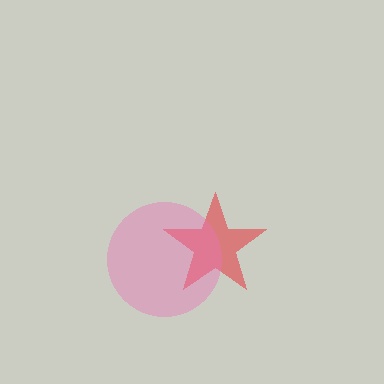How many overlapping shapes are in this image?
There are 2 overlapping shapes in the image.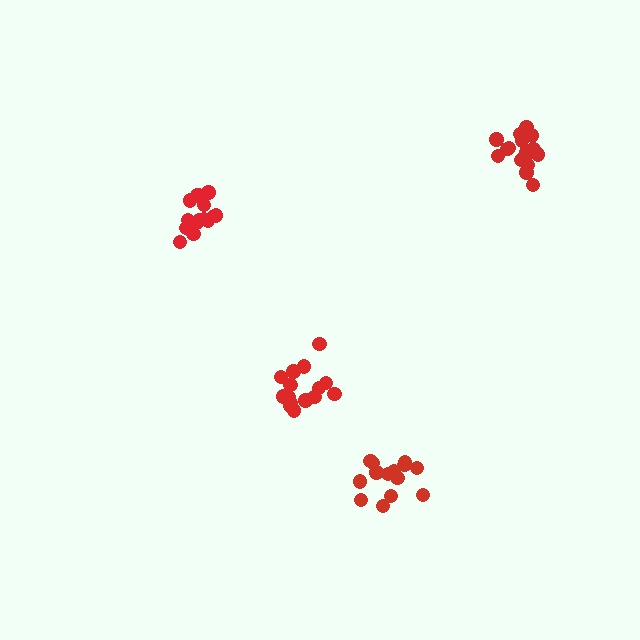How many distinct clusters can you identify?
There are 4 distinct clusters.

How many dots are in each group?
Group 1: 14 dots, Group 2: 17 dots, Group 3: 16 dots, Group 4: 16 dots (63 total).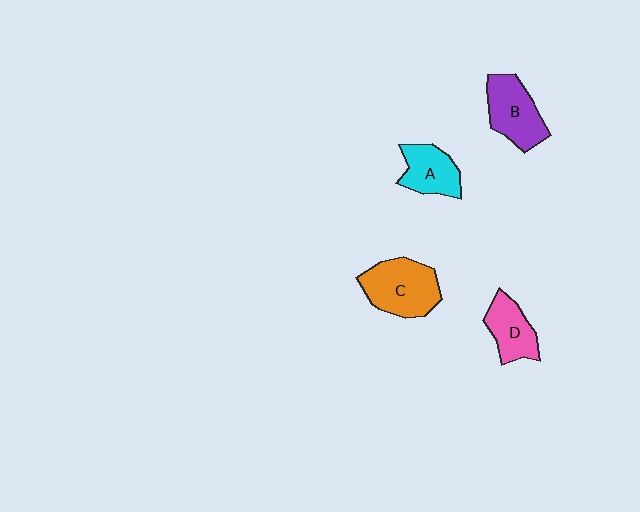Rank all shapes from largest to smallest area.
From largest to smallest: C (orange), B (purple), A (cyan), D (pink).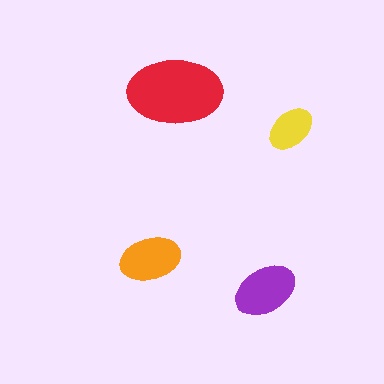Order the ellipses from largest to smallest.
the red one, the purple one, the orange one, the yellow one.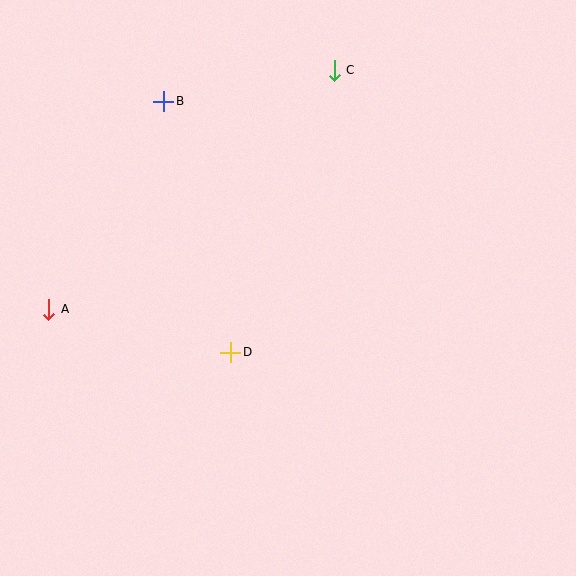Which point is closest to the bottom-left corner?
Point A is closest to the bottom-left corner.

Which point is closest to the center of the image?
Point D at (231, 352) is closest to the center.